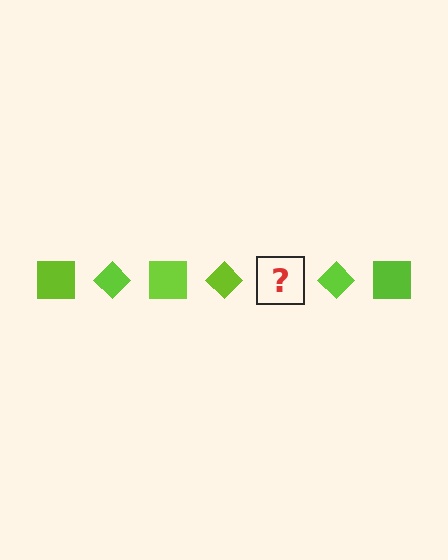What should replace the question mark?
The question mark should be replaced with a lime square.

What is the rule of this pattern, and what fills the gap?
The rule is that the pattern cycles through square, diamond shapes in lime. The gap should be filled with a lime square.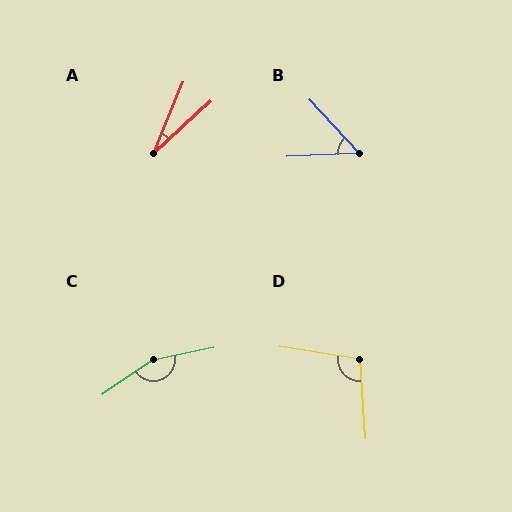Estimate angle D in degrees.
Approximately 103 degrees.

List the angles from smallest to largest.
A (25°), B (50°), D (103°), C (157°).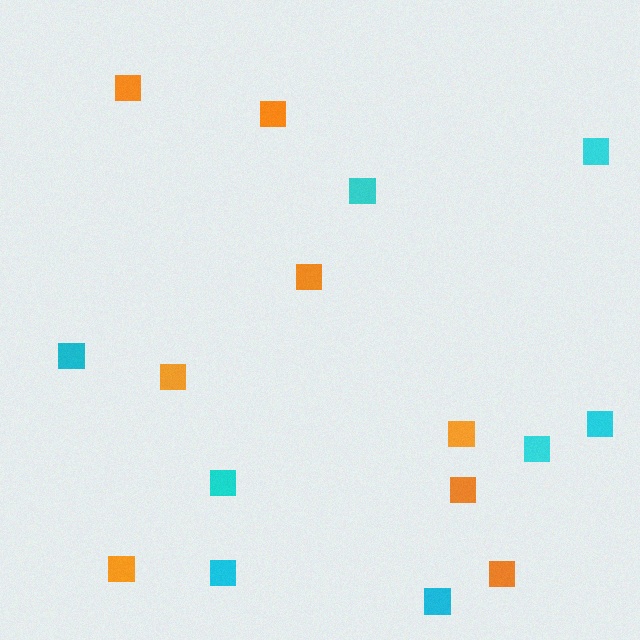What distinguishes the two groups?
There are 2 groups: one group of cyan squares (8) and one group of orange squares (8).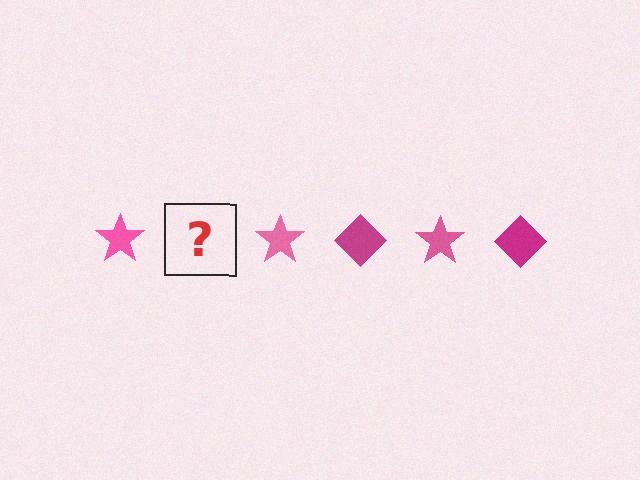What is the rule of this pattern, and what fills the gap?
The rule is that the pattern alternates between pink star and magenta diamond. The gap should be filled with a magenta diamond.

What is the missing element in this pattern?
The missing element is a magenta diamond.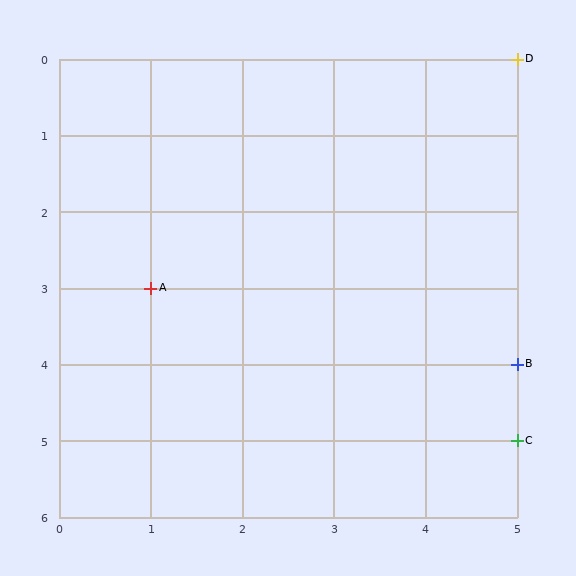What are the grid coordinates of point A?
Point A is at grid coordinates (1, 3).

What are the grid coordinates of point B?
Point B is at grid coordinates (5, 4).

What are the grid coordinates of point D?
Point D is at grid coordinates (5, 0).